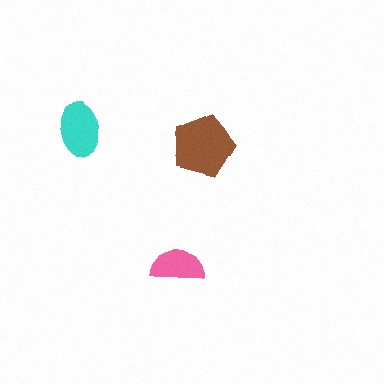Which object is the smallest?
The pink semicircle.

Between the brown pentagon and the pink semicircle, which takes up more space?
The brown pentagon.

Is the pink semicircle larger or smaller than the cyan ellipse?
Smaller.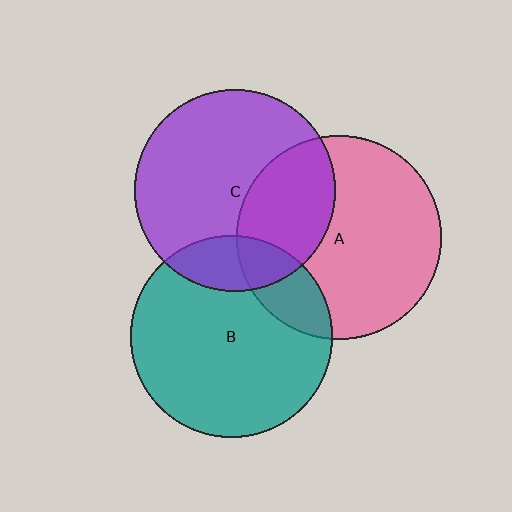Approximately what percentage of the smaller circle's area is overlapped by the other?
Approximately 15%.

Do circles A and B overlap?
Yes.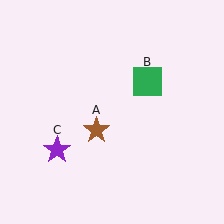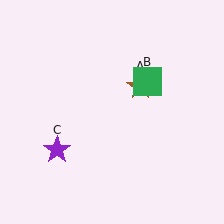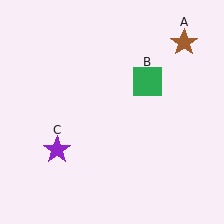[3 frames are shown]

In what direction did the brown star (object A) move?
The brown star (object A) moved up and to the right.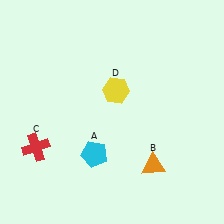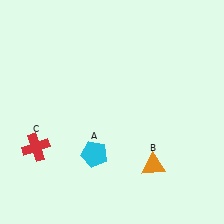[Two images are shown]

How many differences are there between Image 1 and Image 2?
There is 1 difference between the two images.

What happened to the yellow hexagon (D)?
The yellow hexagon (D) was removed in Image 2. It was in the top-right area of Image 1.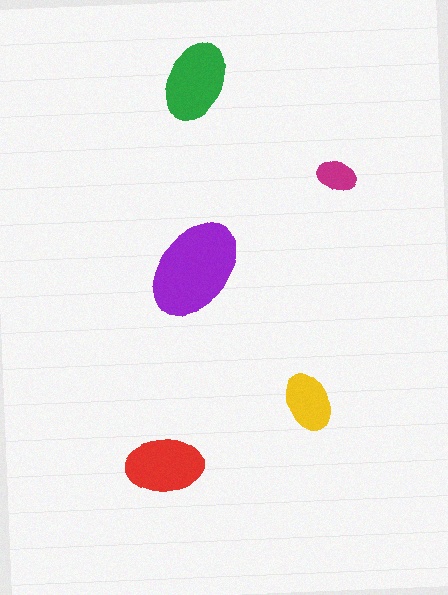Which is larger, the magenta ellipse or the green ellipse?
The green one.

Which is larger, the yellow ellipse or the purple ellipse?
The purple one.